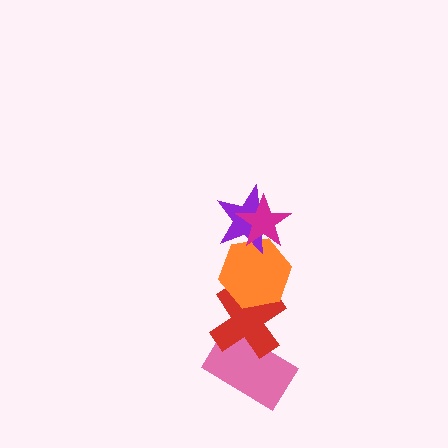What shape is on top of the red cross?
The orange hexagon is on top of the red cross.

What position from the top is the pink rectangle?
The pink rectangle is 5th from the top.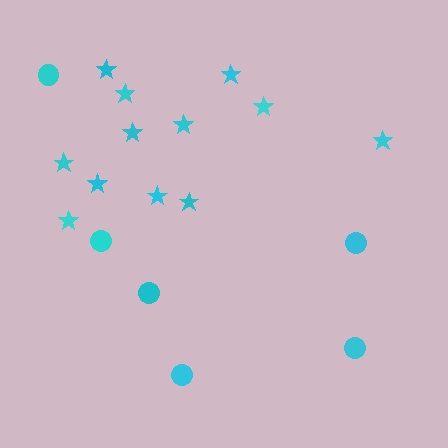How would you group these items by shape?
There are 2 groups: one group of stars (12) and one group of circles (6).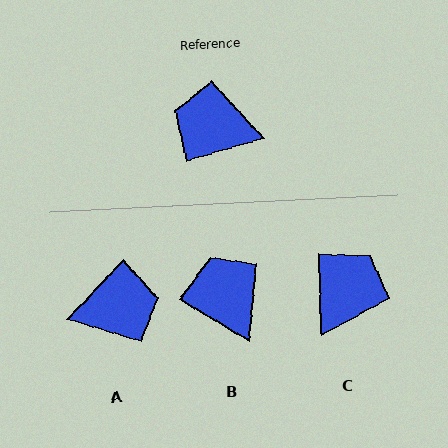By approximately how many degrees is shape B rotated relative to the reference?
Approximately 48 degrees clockwise.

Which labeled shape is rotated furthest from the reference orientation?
A, about 150 degrees away.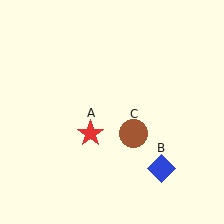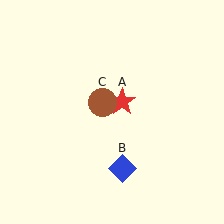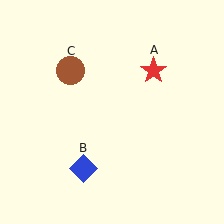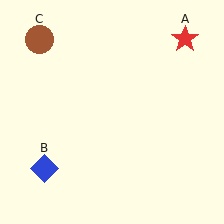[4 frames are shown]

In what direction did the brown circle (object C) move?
The brown circle (object C) moved up and to the left.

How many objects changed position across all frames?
3 objects changed position: red star (object A), blue diamond (object B), brown circle (object C).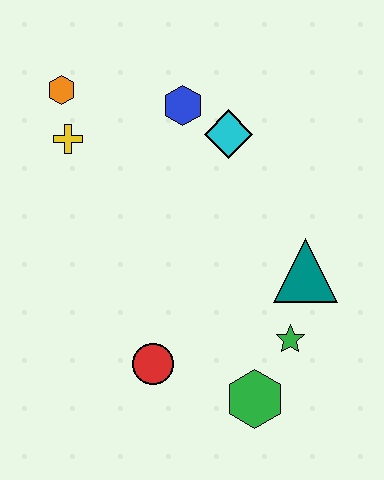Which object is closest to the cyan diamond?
The blue hexagon is closest to the cyan diamond.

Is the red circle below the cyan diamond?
Yes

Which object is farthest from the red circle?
The orange hexagon is farthest from the red circle.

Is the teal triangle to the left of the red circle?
No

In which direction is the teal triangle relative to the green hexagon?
The teal triangle is above the green hexagon.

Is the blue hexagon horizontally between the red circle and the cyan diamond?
Yes